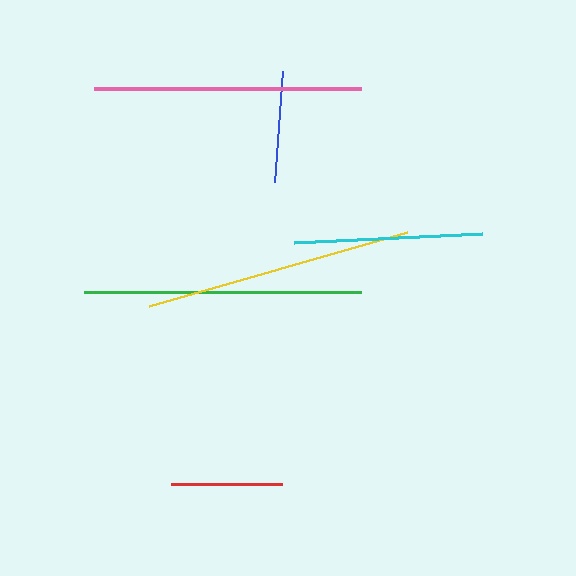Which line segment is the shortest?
The red line is the shortest at approximately 111 pixels.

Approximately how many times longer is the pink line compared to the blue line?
The pink line is approximately 2.4 times the length of the blue line.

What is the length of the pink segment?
The pink segment is approximately 268 pixels long.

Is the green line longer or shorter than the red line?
The green line is longer than the red line.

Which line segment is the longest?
The green line is the longest at approximately 277 pixels.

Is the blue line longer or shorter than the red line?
The blue line is longer than the red line.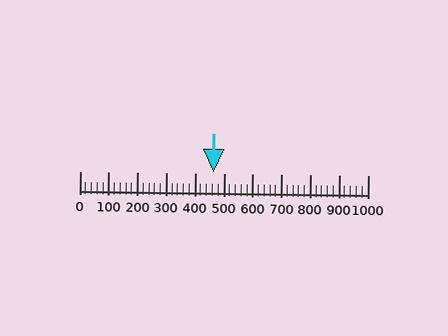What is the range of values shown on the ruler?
The ruler shows values from 0 to 1000.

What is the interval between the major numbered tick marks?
The major tick marks are spaced 100 units apart.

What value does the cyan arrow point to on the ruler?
The cyan arrow points to approximately 464.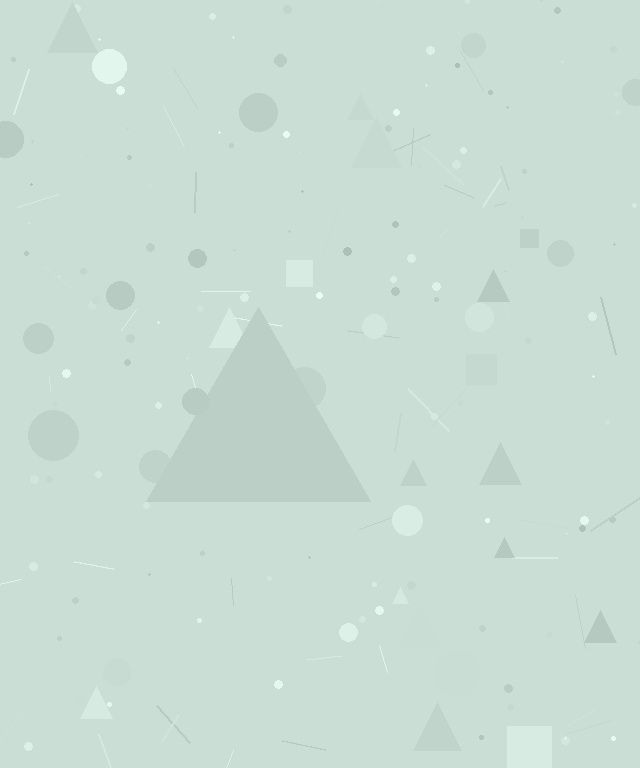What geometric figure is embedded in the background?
A triangle is embedded in the background.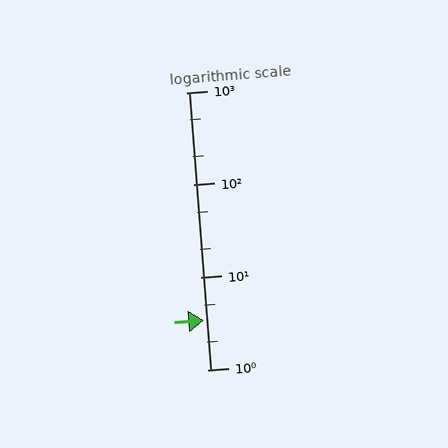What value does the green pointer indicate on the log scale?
The pointer indicates approximately 3.4.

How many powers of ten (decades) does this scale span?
The scale spans 3 decades, from 1 to 1000.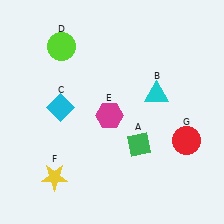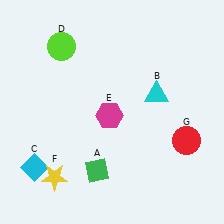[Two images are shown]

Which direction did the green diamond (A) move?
The green diamond (A) moved left.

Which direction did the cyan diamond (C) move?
The cyan diamond (C) moved down.